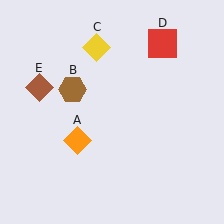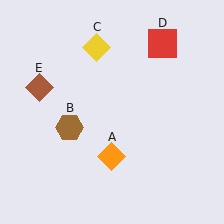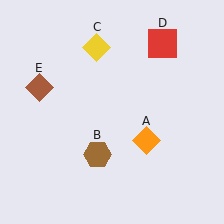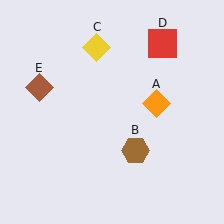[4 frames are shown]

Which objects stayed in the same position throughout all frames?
Yellow diamond (object C) and red square (object D) and brown diamond (object E) remained stationary.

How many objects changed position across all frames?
2 objects changed position: orange diamond (object A), brown hexagon (object B).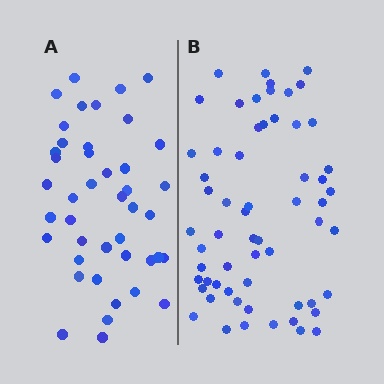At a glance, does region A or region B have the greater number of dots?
Region B (the right region) has more dots.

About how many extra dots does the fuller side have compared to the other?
Region B has approximately 15 more dots than region A.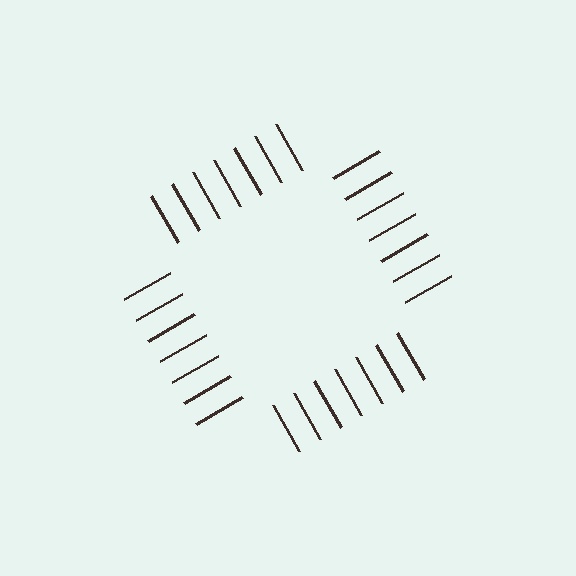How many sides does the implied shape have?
4 sides — the line-ends trace a square.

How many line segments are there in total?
28 — 7 along each of the 4 edges.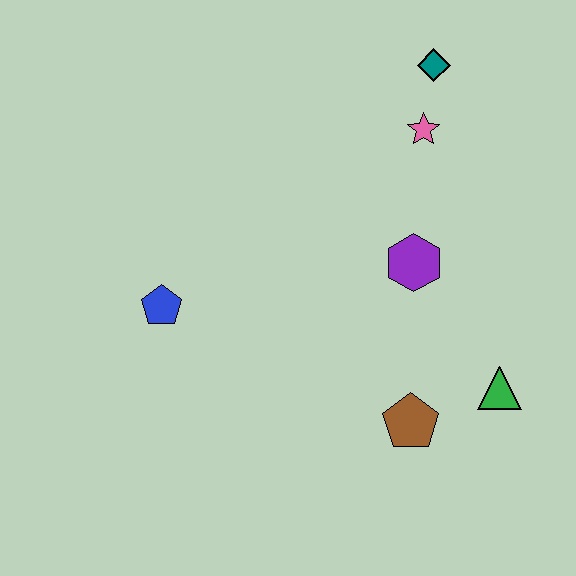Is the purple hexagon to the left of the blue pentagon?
No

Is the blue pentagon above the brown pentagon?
Yes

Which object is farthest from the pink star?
The blue pentagon is farthest from the pink star.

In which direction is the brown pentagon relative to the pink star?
The brown pentagon is below the pink star.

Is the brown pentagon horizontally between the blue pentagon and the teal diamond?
Yes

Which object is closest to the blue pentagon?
The purple hexagon is closest to the blue pentagon.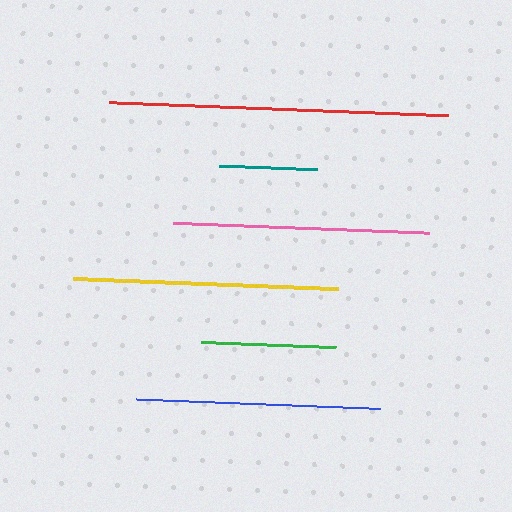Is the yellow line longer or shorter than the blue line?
The yellow line is longer than the blue line.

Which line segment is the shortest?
The teal line is the shortest at approximately 98 pixels.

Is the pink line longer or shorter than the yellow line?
The yellow line is longer than the pink line.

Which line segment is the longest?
The red line is the longest at approximately 339 pixels.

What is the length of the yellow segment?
The yellow segment is approximately 266 pixels long.